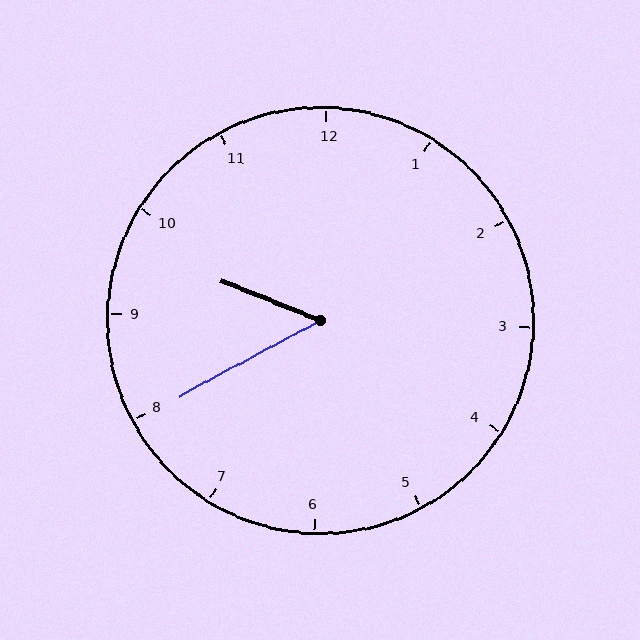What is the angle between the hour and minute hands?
Approximately 50 degrees.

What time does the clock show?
9:40.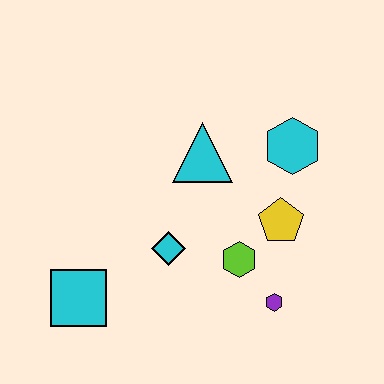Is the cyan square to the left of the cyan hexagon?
Yes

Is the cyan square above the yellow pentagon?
No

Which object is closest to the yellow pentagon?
The lime hexagon is closest to the yellow pentagon.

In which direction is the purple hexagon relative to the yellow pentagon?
The purple hexagon is below the yellow pentagon.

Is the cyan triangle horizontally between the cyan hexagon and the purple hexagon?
No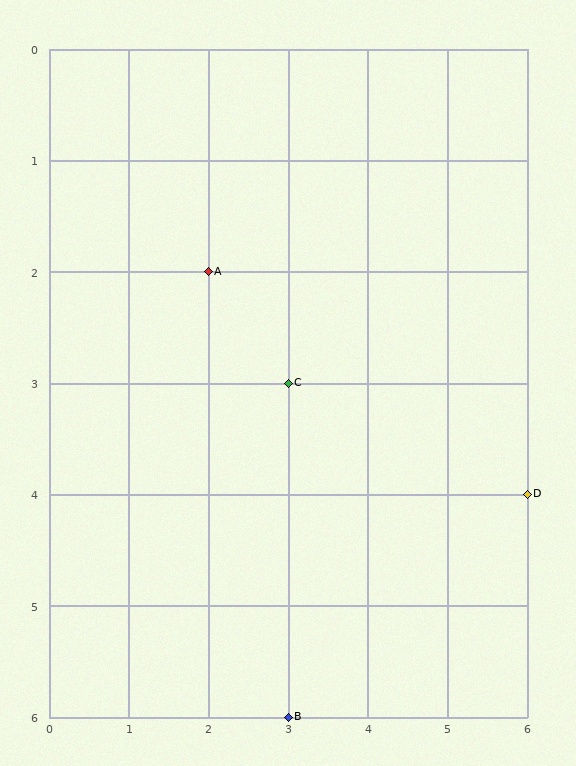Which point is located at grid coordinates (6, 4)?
Point D is at (6, 4).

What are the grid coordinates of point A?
Point A is at grid coordinates (2, 2).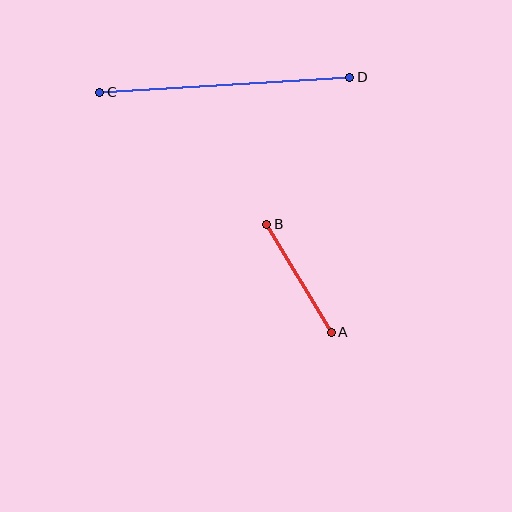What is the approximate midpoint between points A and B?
The midpoint is at approximately (299, 278) pixels.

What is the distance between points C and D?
The distance is approximately 250 pixels.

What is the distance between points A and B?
The distance is approximately 126 pixels.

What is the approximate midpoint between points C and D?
The midpoint is at approximately (225, 85) pixels.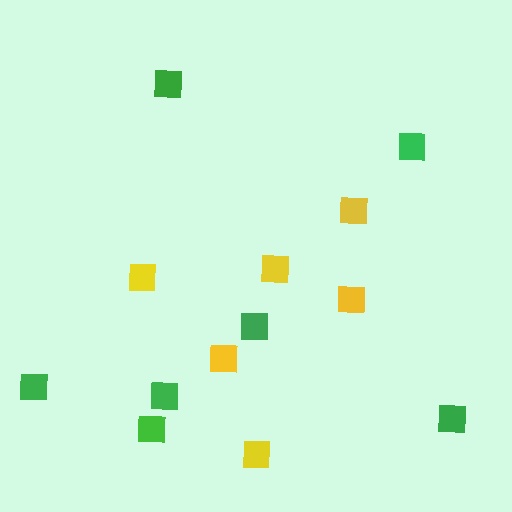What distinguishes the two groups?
There are 2 groups: one group of yellow squares (6) and one group of green squares (7).